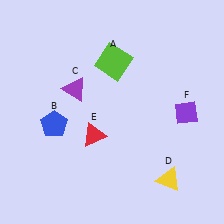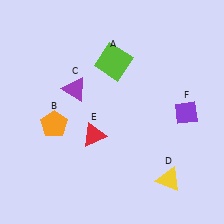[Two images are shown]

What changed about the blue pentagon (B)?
In Image 1, B is blue. In Image 2, it changed to orange.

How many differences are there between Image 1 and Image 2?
There is 1 difference between the two images.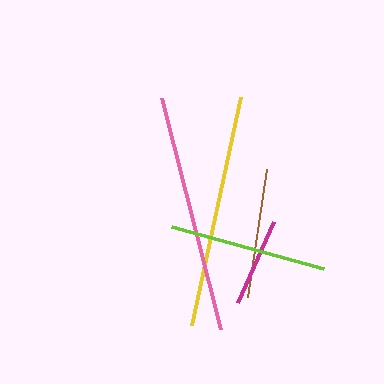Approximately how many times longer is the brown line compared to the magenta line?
The brown line is approximately 1.5 times the length of the magenta line.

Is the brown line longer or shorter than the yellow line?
The yellow line is longer than the brown line.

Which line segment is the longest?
The pink line is the longest at approximately 239 pixels.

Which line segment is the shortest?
The magenta line is the shortest at approximately 89 pixels.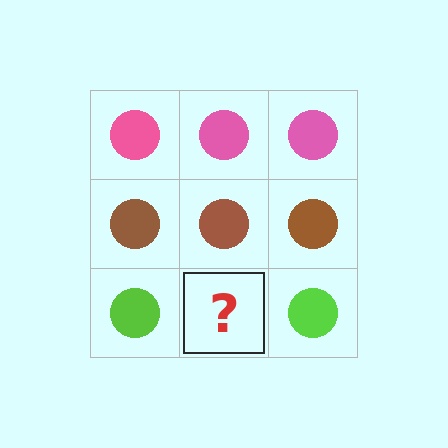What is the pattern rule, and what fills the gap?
The rule is that each row has a consistent color. The gap should be filled with a lime circle.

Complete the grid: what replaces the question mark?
The question mark should be replaced with a lime circle.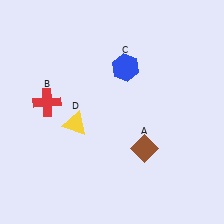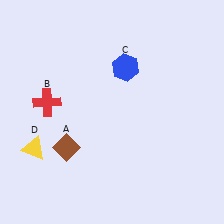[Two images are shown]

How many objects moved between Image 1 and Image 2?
2 objects moved between the two images.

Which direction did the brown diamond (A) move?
The brown diamond (A) moved left.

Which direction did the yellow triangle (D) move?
The yellow triangle (D) moved left.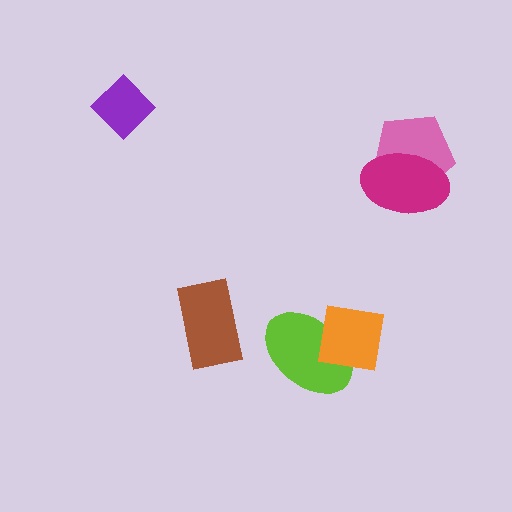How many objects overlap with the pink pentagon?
1 object overlaps with the pink pentagon.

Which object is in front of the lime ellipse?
The orange square is in front of the lime ellipse.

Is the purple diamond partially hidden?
No, no other shape covers it.